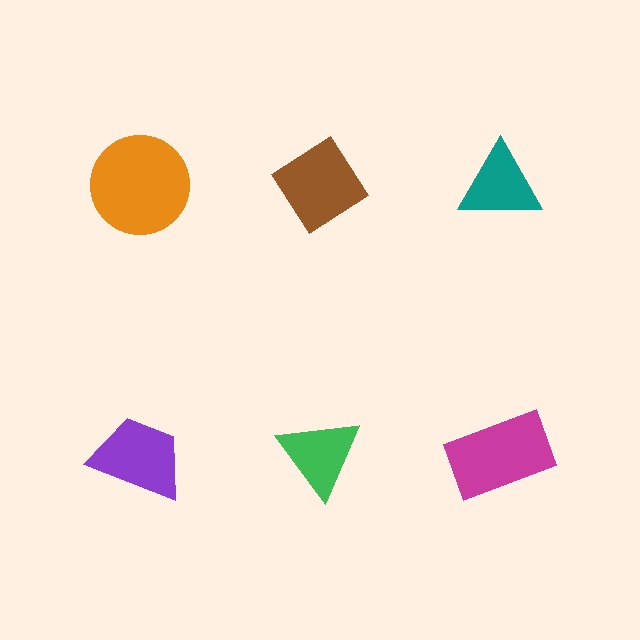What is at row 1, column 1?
An orange circle.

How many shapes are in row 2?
3 shapes.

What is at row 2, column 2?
A green triangle.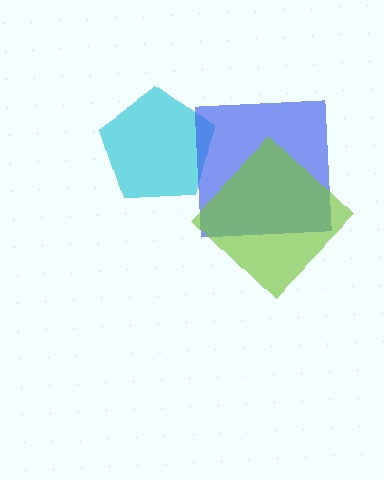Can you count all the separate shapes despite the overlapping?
Yes, there are 3 separate shapes.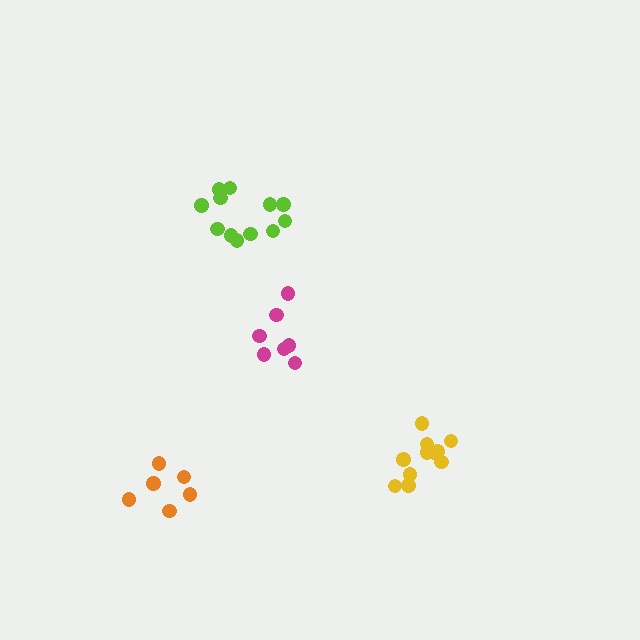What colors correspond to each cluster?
The clusters are colored: magenta, orange, yellow, lime.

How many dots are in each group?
Group 1: 7 dots, Group 2: 6 dots, Group 3: 11 dots, Group 4: 12 dots (36 total).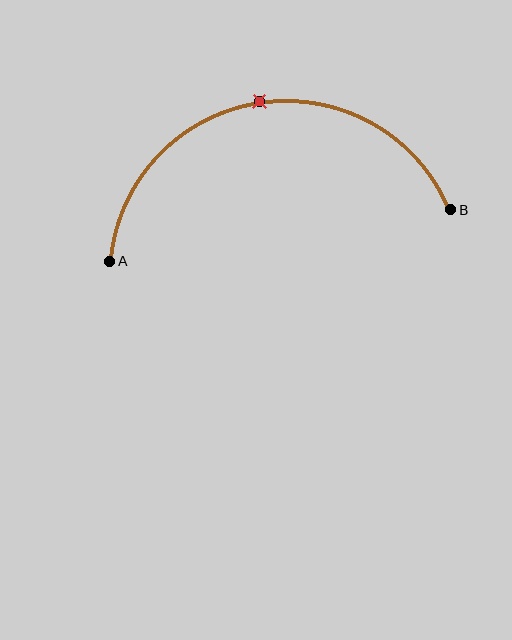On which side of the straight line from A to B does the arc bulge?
The arc bulges above the straight line connecting A and B.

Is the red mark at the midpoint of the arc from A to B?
Yes. The red mark lies on the arc at equal arc-length from both A and B — it is the arc midpoint.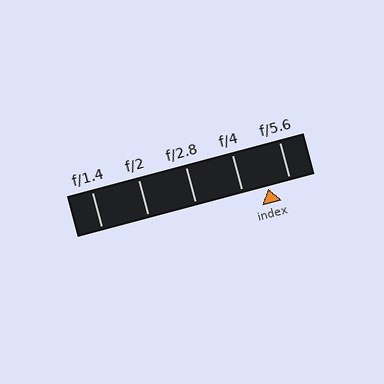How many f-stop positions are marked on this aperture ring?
There are 5 f-stop positions marked.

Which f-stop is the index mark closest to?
The index mark is closest to f/5.6.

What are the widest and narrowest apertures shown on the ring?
The widest aperture shown is f/1.4 and the narrowest is f/5.6.